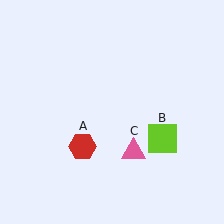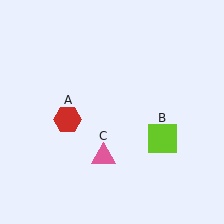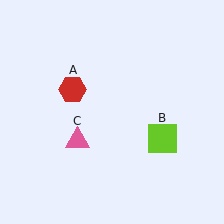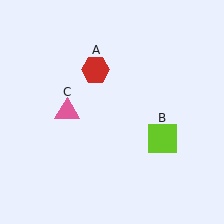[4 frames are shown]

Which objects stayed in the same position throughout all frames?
Lime square (object B) remained stationary.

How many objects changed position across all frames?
2 objects changed position: red hexagon (object A), pink triangle (object C).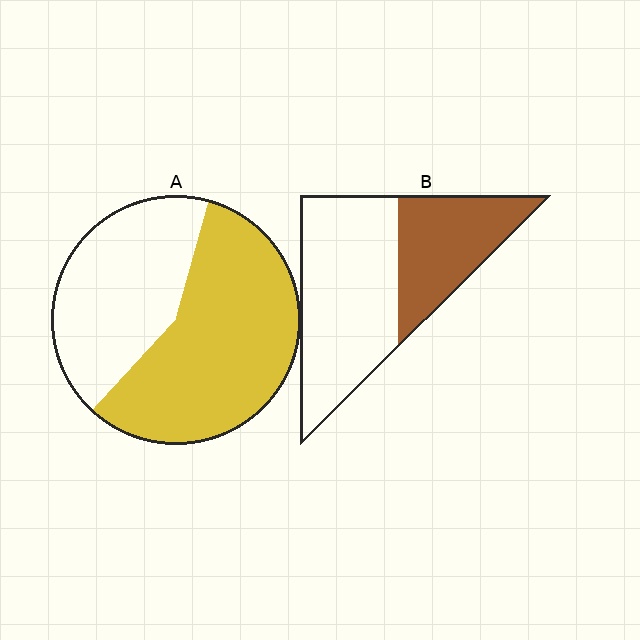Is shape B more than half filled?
No.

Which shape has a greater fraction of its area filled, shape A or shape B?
Shape A.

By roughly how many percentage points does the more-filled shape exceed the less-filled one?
By roughly 20 percentage points (A over B).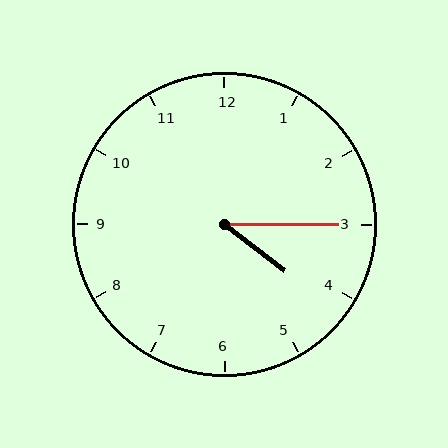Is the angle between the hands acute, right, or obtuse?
It is acute.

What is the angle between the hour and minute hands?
Approximately 38 degrees.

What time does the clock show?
4:15.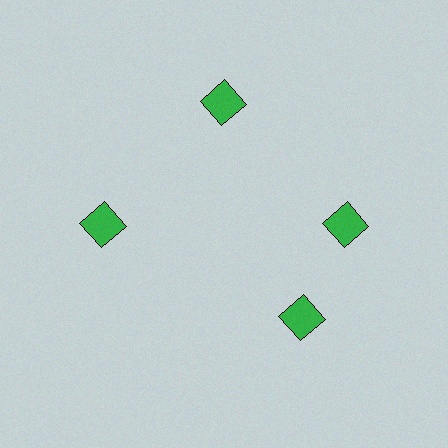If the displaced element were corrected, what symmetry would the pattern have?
It would have 4-fold rotational symmetry — the pattern would map onto itself every 90 degrees.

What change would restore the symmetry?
The symmetry would be restored by rotating it back into even spacing with its neighbors so that all 4 diamonds sit at equal angles and equal distance from the center.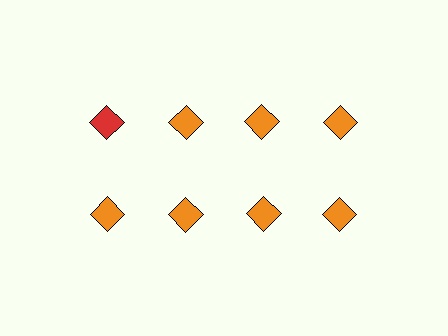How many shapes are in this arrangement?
There are 8 shapes arranged in a grid pattern.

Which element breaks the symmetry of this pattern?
The red diamond in the top row, leftmost column breaks the symmetry. All other shapes are orange diamonds.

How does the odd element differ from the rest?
It has a different color: red instead of orange.